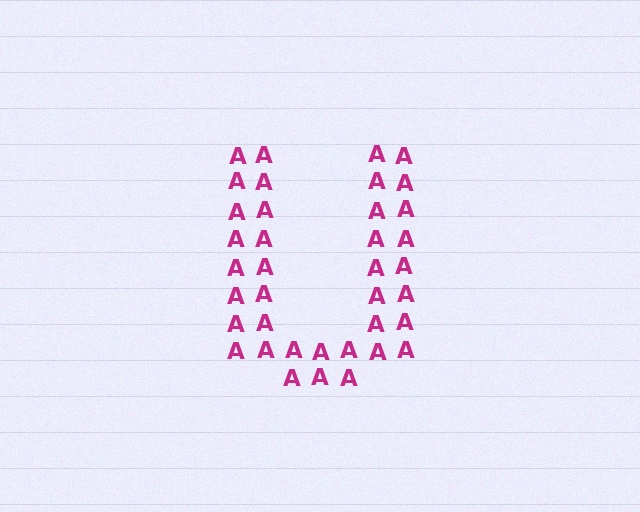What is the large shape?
The large shape is the letter U.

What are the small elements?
The small elements are letter A's.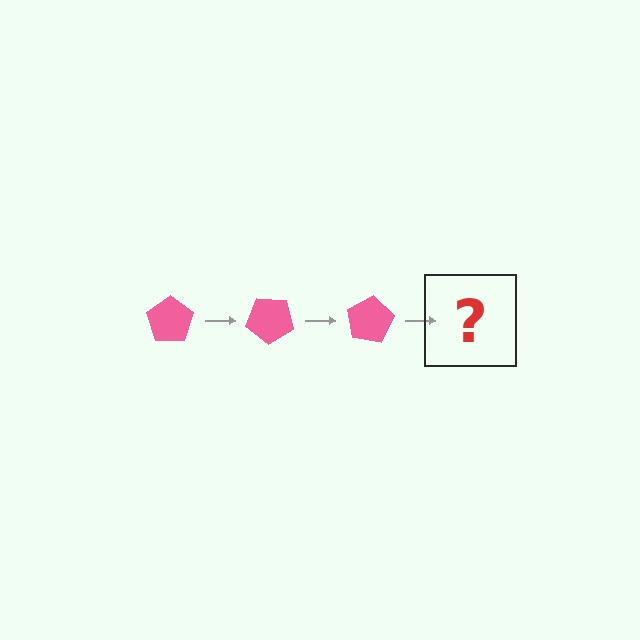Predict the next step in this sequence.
The next step is a pink pentagon rotated 120 degrees.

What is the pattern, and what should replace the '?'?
The pattern is that the pentagon rotates 40 degrees each step. The '?' should be a pink pentagon rotated 120 degrees.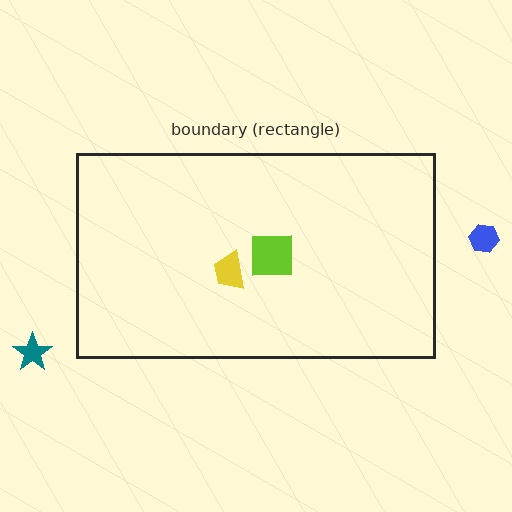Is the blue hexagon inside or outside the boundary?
Outside.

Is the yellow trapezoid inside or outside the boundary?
Inside.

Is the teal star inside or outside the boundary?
Outside.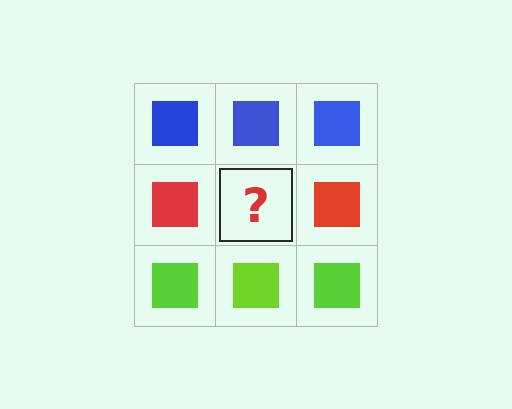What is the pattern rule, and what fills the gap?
The rule is that each row has a consistent color. The gap should be filled with a red square.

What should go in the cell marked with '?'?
The missing cell should contain a red square.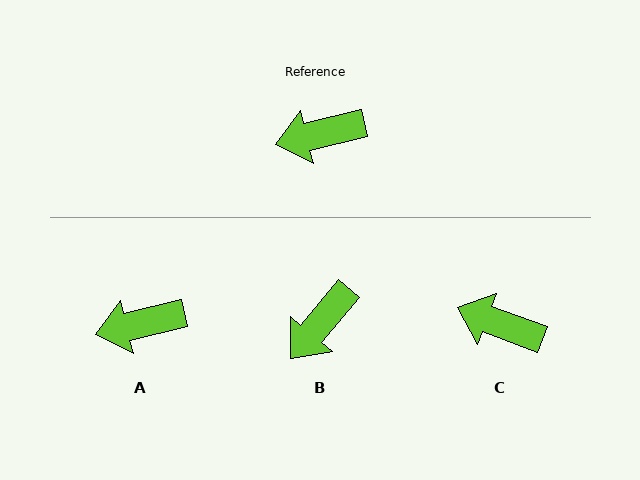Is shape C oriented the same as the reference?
No, it is off by about 34 degrees.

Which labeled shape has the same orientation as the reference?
A.